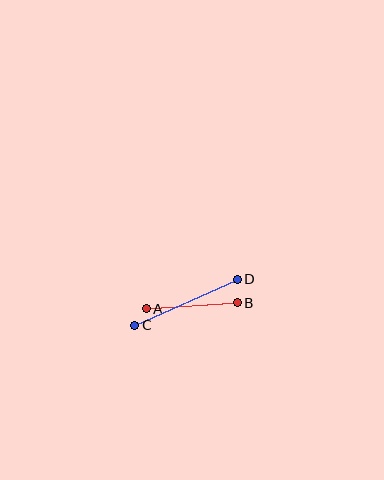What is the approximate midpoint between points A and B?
The midpoint is at approximately (192, 306) pixels.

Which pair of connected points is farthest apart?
Points C and D are farthest apart.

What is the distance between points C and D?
The distance is approximately 112 pixels.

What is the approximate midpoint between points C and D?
The midpoint is at approximately (186, 302) pixels.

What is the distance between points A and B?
The distance is approximately 91 pixels.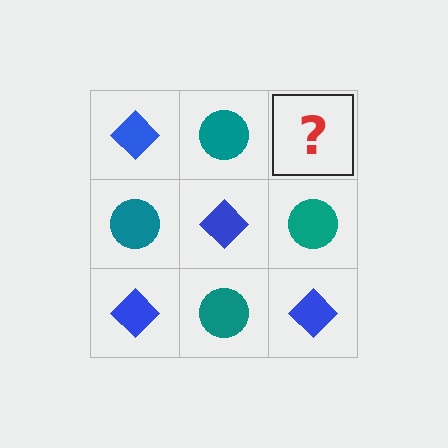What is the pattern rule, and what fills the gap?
The rule is that it alternates blue diamond and teal circle in a checkerboard pattern. The gap should be filled with a blue diamond.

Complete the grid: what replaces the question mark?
The question mark should be replaced with a blue diamond.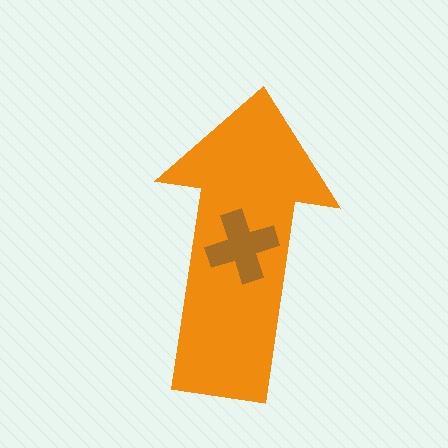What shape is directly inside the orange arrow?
The brown cross.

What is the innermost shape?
The brown cross.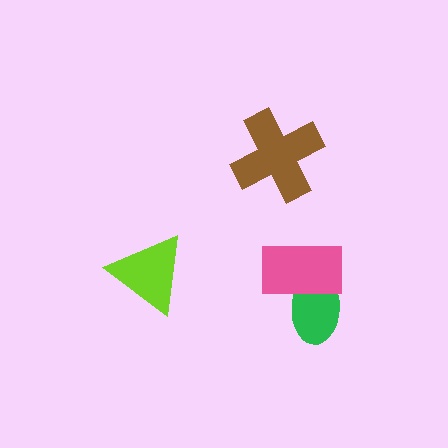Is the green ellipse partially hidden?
Yes, it is partially covered by another shape.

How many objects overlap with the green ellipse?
1 object overlaps with the green ellipse.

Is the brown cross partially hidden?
No, no other shape covers it.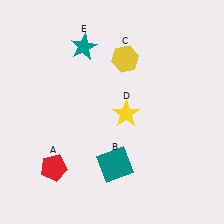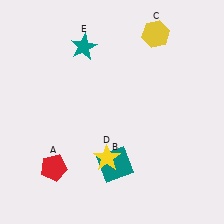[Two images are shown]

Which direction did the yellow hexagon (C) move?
The yellow hexagon (C) moved right.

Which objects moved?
The objects that moved are: the yellow hexagon (C), the yellow star (D).